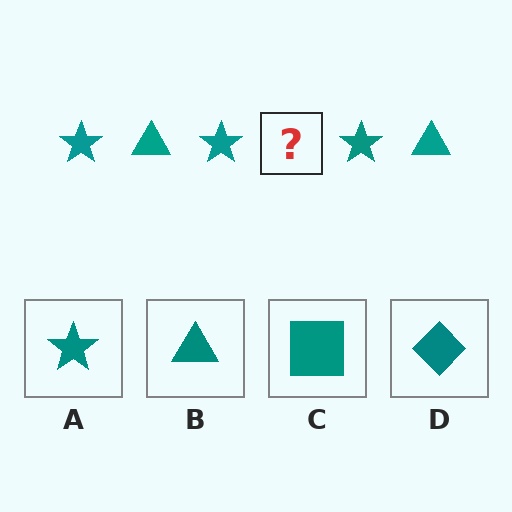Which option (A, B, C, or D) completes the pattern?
B.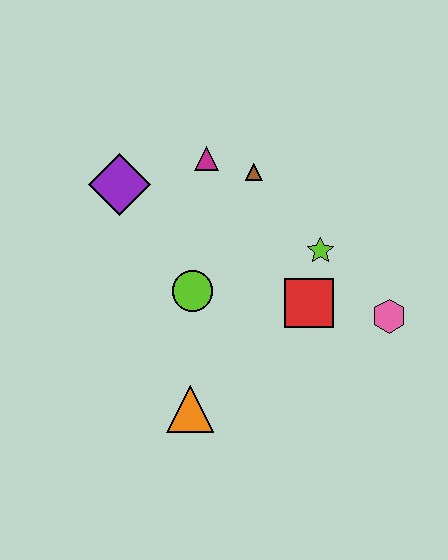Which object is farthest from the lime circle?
The pink hexagon is farthest from the lime circle.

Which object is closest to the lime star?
The red square is closest to the lime star.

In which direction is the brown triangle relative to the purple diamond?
The brown triangle is to the right of the purple diamond.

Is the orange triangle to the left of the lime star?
Yes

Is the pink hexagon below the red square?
Yes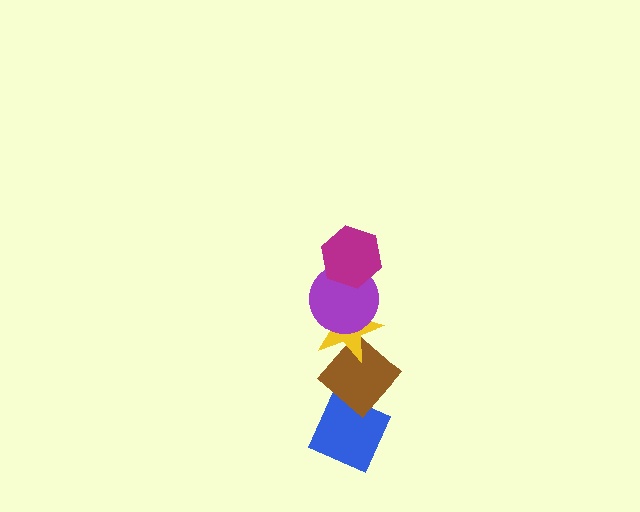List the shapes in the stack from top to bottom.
From top to bottom: the magenta hexagon, the purple circle, the yellow star, the brown diamond, the blue diamond.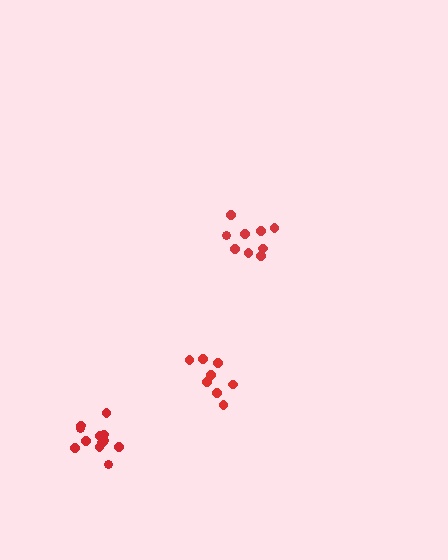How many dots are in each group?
Group 1: 8 dots, Group 2: 12 dots, Group 3: 9 dots (29 total).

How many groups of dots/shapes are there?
There are 3 groups.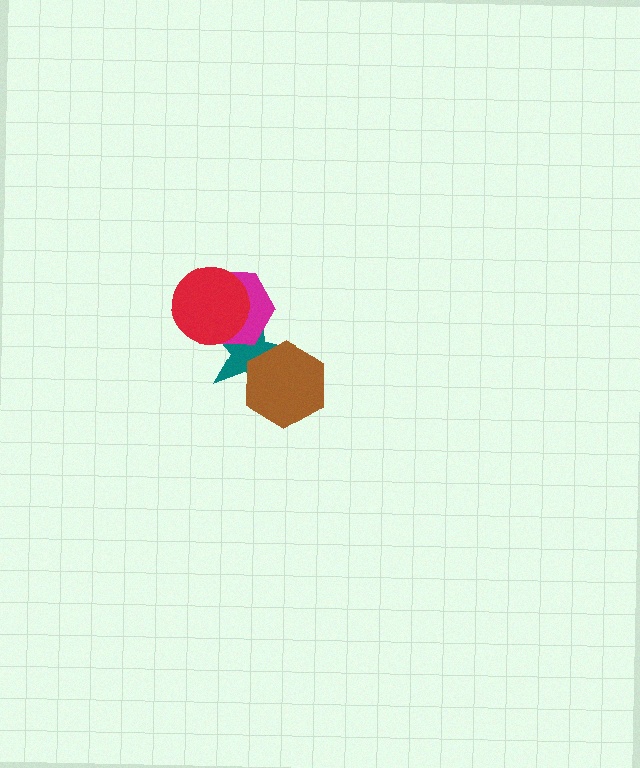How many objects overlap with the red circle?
2 objects overlap with the red circle.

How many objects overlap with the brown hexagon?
1 object overlaps with the brown hexagon.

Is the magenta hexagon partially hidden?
Yes, it is partially covered by another shape.